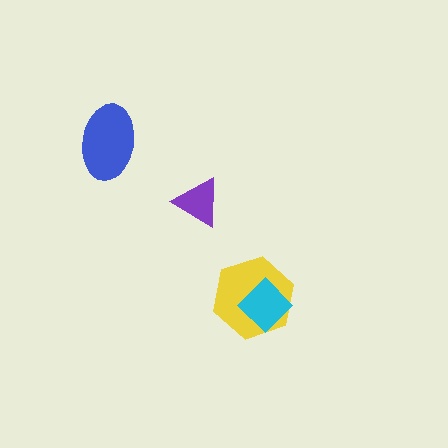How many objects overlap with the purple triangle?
0 objects overlap with the purple triangle.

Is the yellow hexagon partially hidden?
Yes, it is partially covered by another shape.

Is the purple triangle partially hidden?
No, no other shape covers it.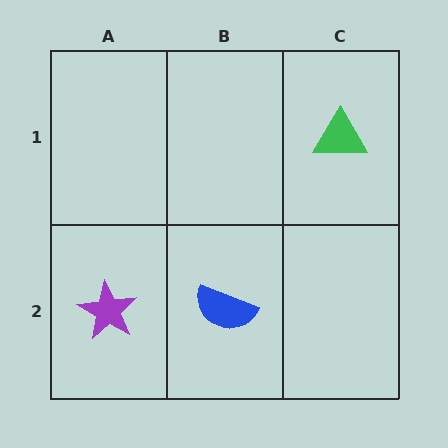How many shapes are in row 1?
1 shape.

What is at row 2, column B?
A blue semicircle.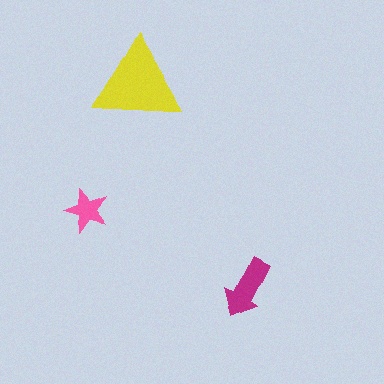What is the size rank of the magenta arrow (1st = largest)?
2nd.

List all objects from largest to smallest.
The yellow triangle, the magenta arrow, the pink star.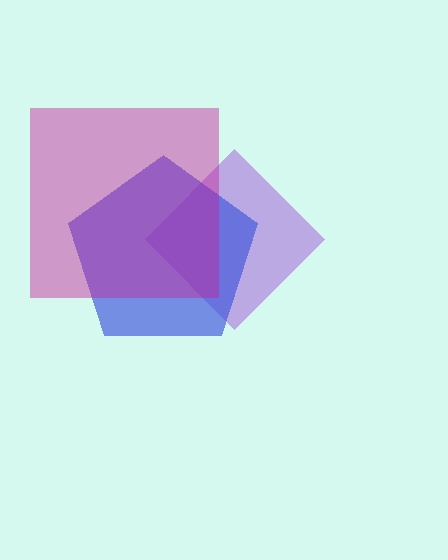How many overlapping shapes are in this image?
There are 3 overlapping shapes in the image.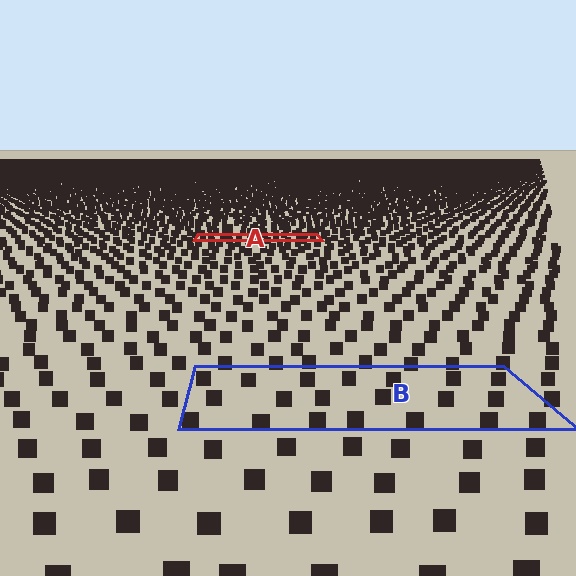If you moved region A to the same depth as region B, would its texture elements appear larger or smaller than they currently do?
They would appear larger. At a closer depth, the same texture elements are projected at a bigger on-screen size.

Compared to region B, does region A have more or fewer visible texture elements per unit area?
Region A has more texture elements per unit area — they are packed more densely because it is farther away.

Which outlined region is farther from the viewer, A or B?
Region A is farther from the viewer — the texture elements inside it appear smaller and more densely packed.